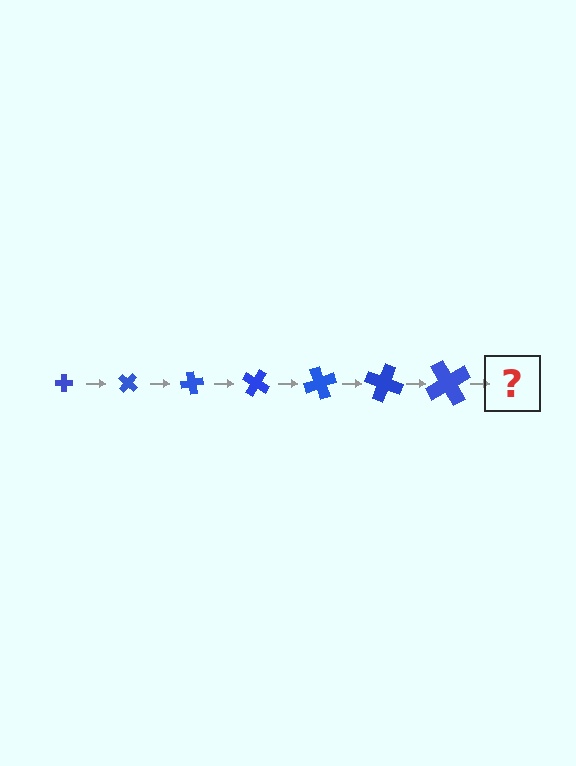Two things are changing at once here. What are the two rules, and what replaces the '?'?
The two rules are that the cross grows larger each step and it rotates 40 degrees each step. The '?' should be a cross, larger than the previous one and rotated 280 degrees from the start.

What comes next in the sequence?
The next element should be a cross, larger than the previous one and rotated 280 degrees from the start.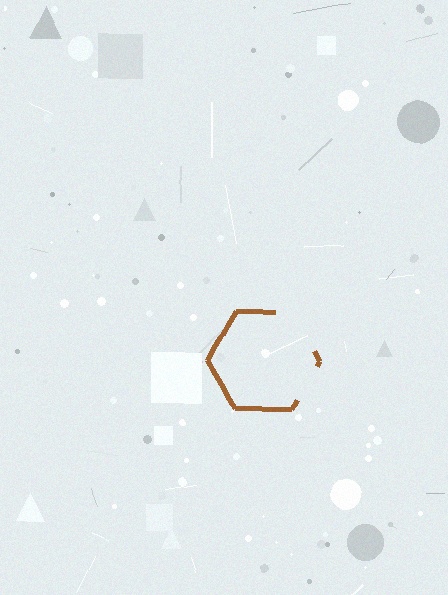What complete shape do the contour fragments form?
The contour fragments form a hexagon.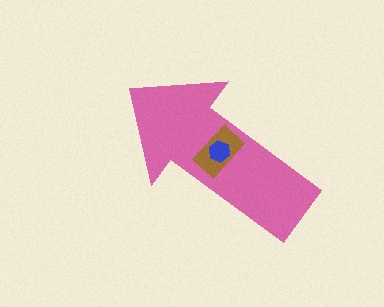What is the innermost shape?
The blue hexagon.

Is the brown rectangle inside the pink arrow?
Yes.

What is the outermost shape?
The pink arrow.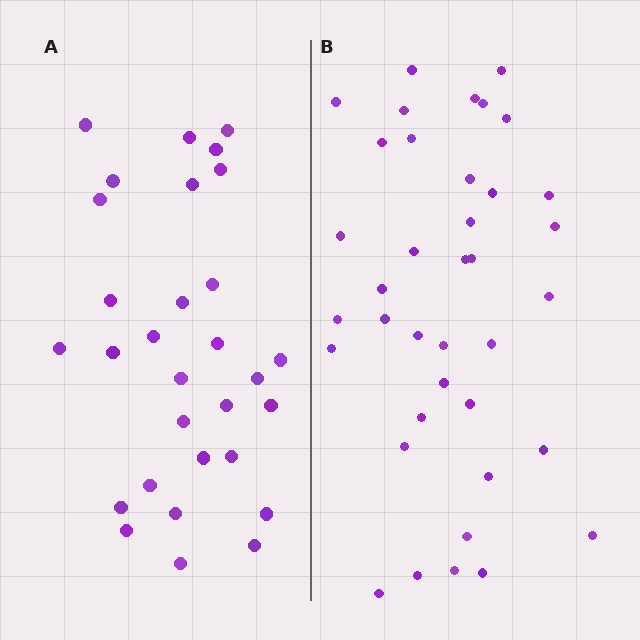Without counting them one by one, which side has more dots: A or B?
Region B (the right region) has more dots.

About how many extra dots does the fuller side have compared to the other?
Region B has roughly 8 or so more dots than region A.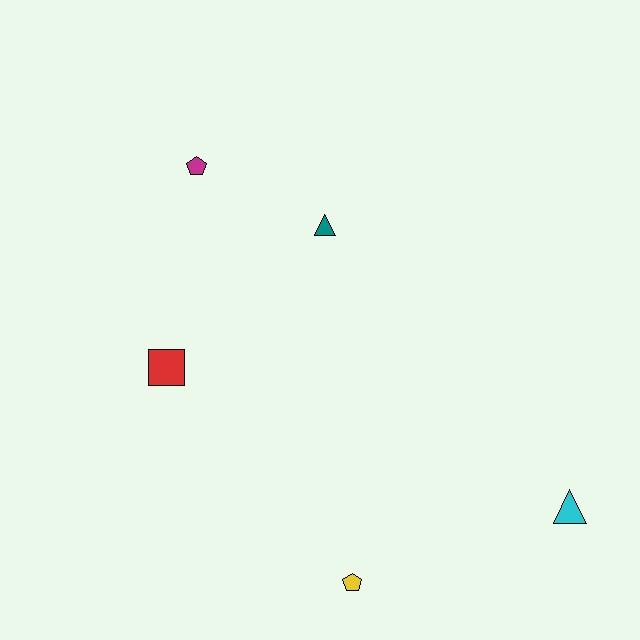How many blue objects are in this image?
There are no blue objects.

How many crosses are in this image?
There are no crosses.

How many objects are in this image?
There are 5 objects.